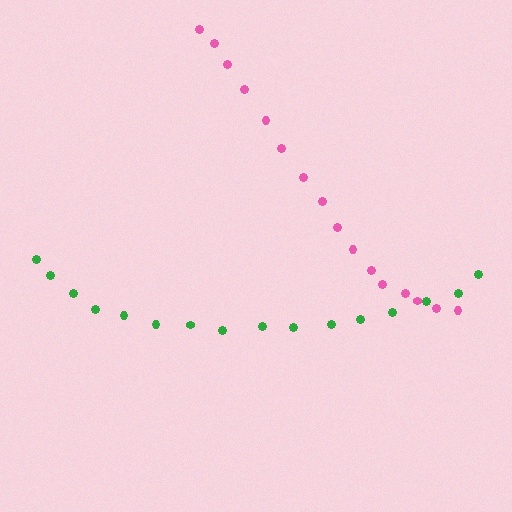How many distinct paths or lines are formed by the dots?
There are 2 distinct paths.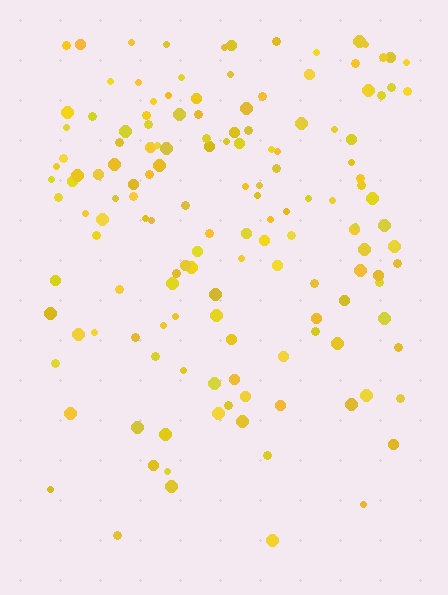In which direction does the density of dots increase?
From bottom to top, with the top side densest.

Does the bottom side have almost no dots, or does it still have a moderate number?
Still a moderate number, just noticeably fewer than the top.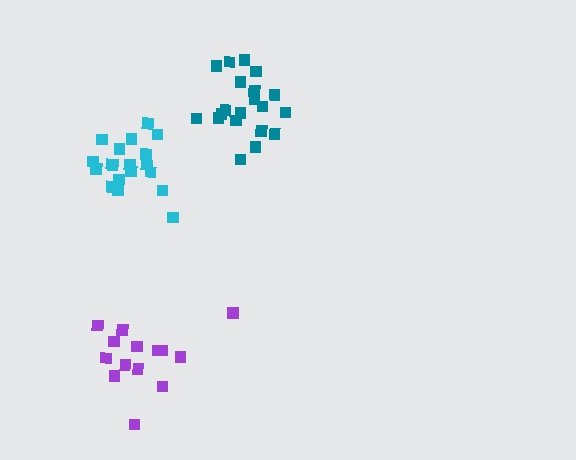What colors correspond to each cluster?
The clusters are colored: cyan, teal, purple.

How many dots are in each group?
Group 1: 19 dots, Group 2: 20 dots, Group 3: 14 dots (53 total).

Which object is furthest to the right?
The teal cluster is rightmost.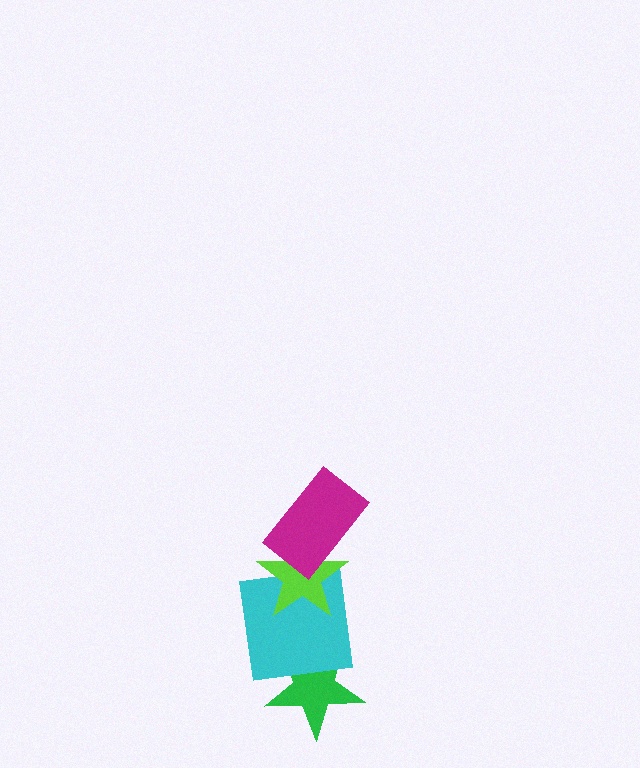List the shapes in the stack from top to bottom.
From top to bottom: the magenta rectangle, the lime star, the cyan square, the green star.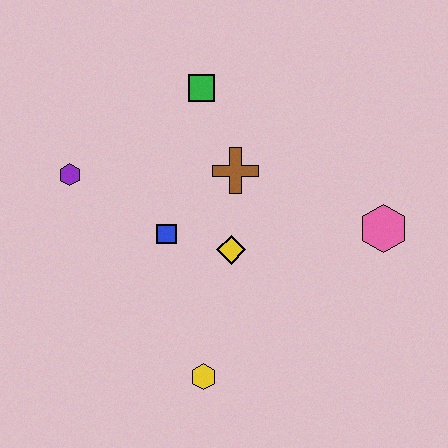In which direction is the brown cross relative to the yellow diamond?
The brown cross is above the yellow diamond.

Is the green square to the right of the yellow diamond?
No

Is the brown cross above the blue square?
Yes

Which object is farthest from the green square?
The yellow hexagon is farthest from the green square.